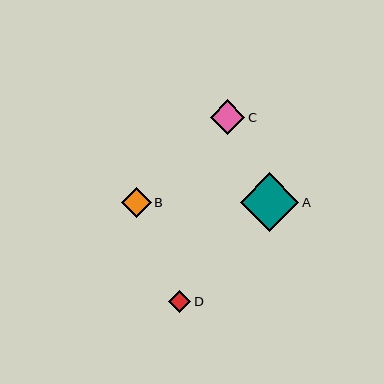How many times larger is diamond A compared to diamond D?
Diamond A is approximately 2.6 times the size of diamond D.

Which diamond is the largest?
Diamond A is the largest with a size of approximately 59 pixels.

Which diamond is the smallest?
Diamond D is the smallest with a size of approximately 22 pixels.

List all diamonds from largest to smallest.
From largest to smallest: A, C, B, D.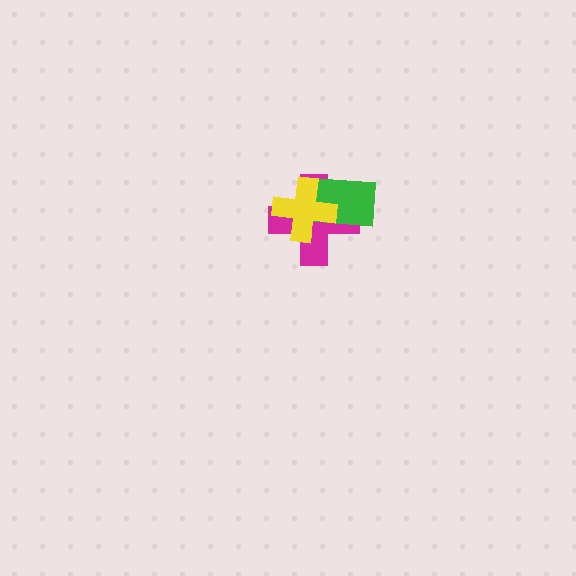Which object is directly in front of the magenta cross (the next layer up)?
The green rectangle is directly in front of the magenta cross.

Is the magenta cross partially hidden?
Yes, it is partially covered by another shape.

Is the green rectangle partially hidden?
Yes, it is partially covered by another shape.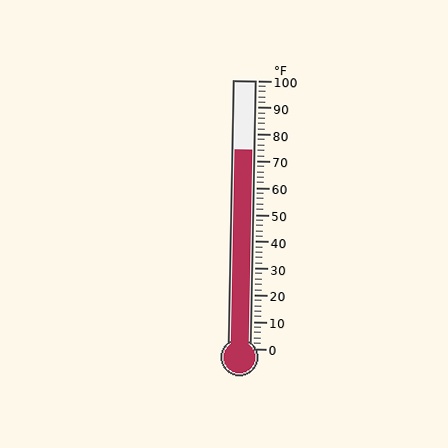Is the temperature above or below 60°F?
The temperature is above 60°F.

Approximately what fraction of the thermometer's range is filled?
The thermometer is filled to approximately 75% of its range.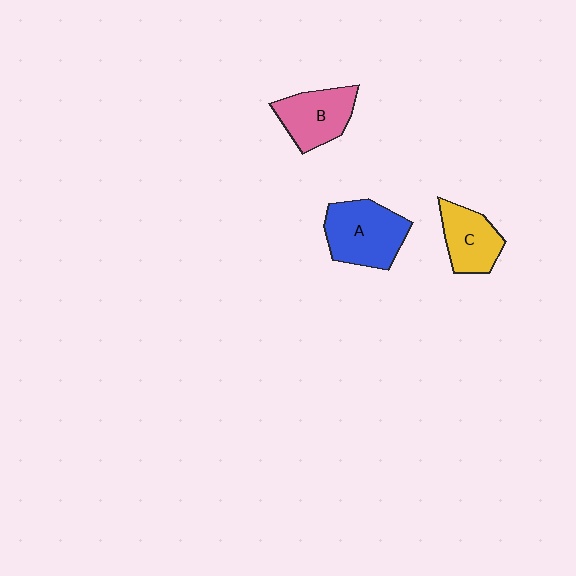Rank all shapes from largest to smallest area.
From largest to smallest: A (blue), B (pink), C (yellow).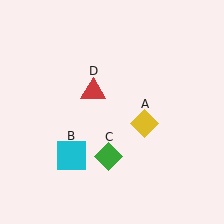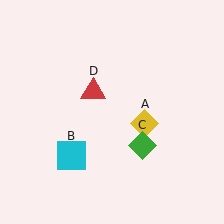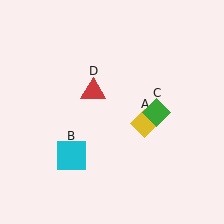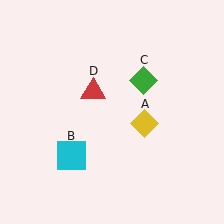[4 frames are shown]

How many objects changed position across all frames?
1 object changed position: green diamond (object C).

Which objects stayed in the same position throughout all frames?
Yellow diamond (object A) and cyan square (object B) and red triangle (object D) remained stationary.